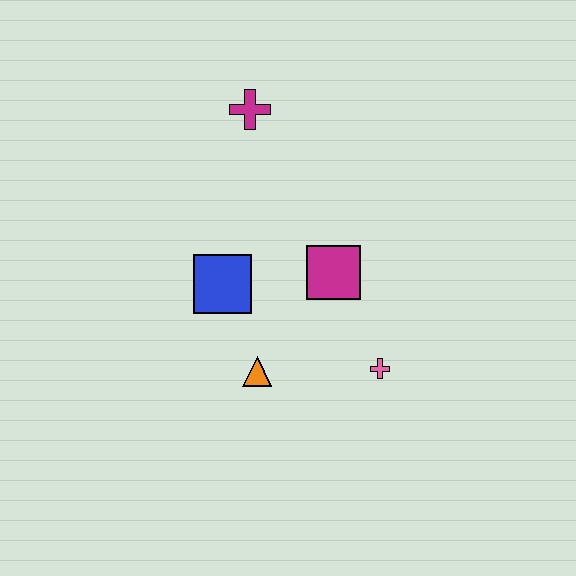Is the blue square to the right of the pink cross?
No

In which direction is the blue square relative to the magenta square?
The blue square is to the left of the magenta square.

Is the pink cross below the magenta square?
Yes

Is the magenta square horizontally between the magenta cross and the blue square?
No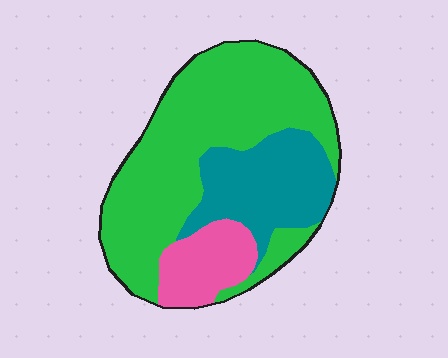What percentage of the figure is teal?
Teal covers roughly 25% of the figure.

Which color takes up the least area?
Pink, at roughly 15%.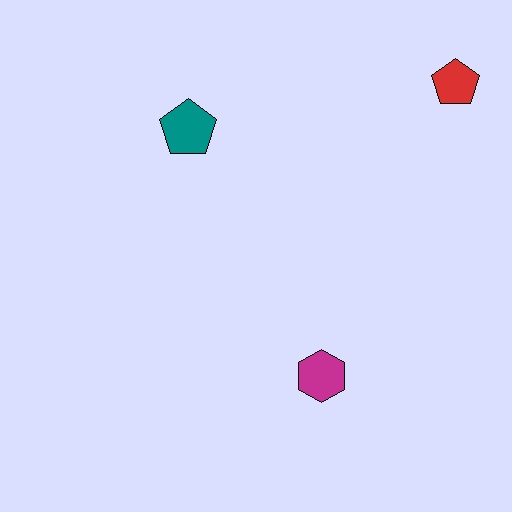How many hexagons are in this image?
There is 1 hexagon.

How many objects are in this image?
There are 3 objects.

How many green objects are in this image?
There are no green objects.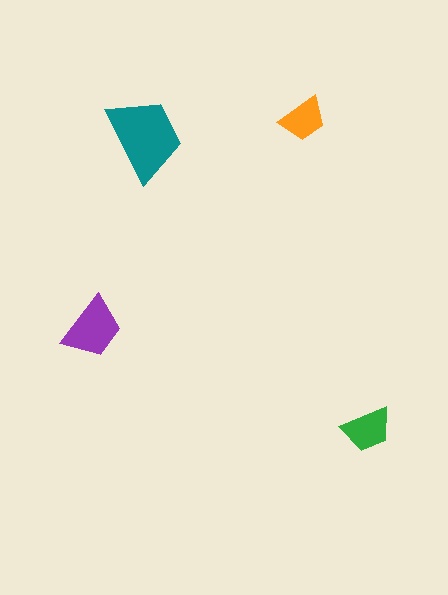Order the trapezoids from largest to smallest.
the teal one, the purple one, the green one, the orange one.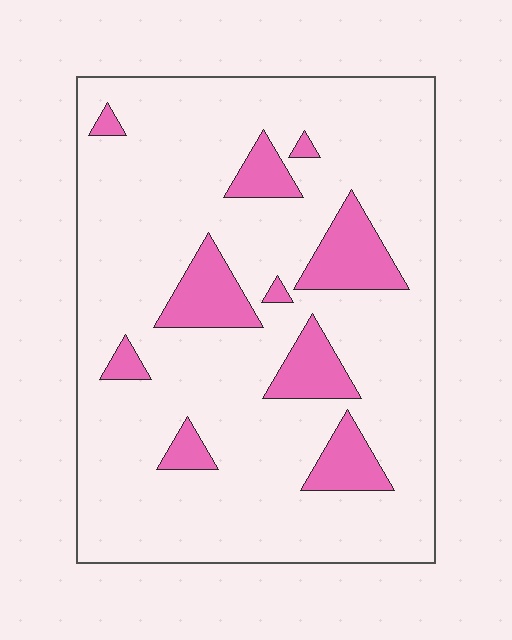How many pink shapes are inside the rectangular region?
10.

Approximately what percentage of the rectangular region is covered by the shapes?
Approximately 15%.